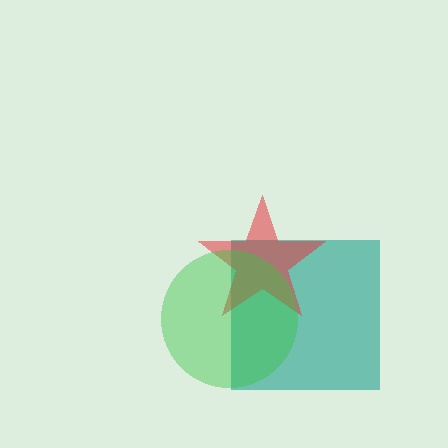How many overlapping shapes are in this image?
There are 3 overlapping shapes in the image.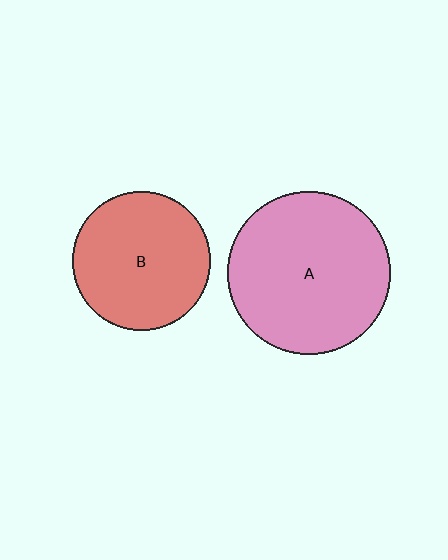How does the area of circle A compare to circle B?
Approximately 1.4 times.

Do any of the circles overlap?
No, none of the circles overlap.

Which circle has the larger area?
Circle A (pink).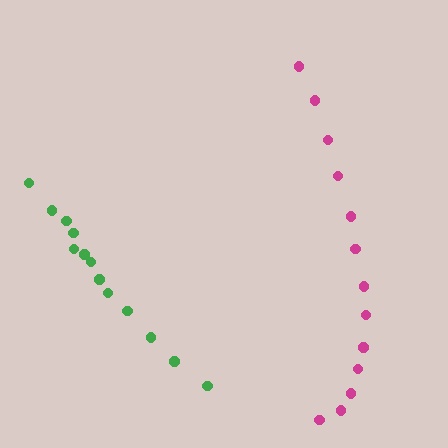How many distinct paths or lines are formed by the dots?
There are 2 distinct paths.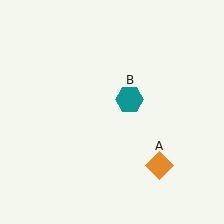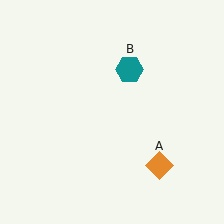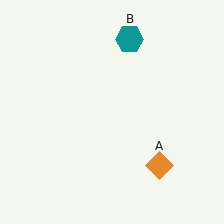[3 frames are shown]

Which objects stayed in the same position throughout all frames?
Orange diamond (object A) remained stationary.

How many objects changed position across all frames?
1 object changed position: teal hexagon (object B).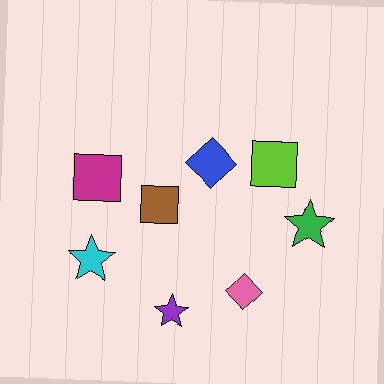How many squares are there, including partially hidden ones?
There are 3 squares.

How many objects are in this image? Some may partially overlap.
There are 8 objects.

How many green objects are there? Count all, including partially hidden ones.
There is 1 green object.